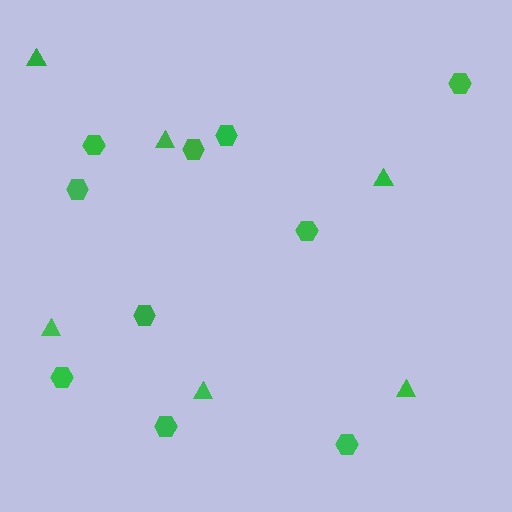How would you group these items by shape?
There are 2 groups: one group of triangles (6) and one group of hexagons (10).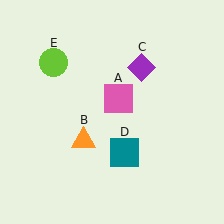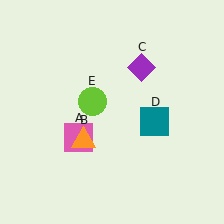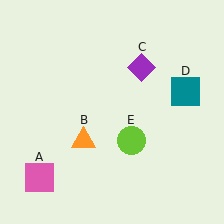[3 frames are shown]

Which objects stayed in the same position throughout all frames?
Orange triangle (object B) and purple diamond (object C) remained stationary.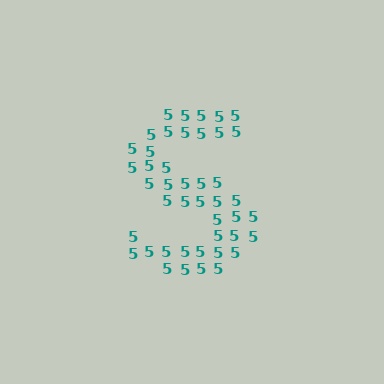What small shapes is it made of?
It is made of small digit 5's.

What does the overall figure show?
The overall figure shows the letter S.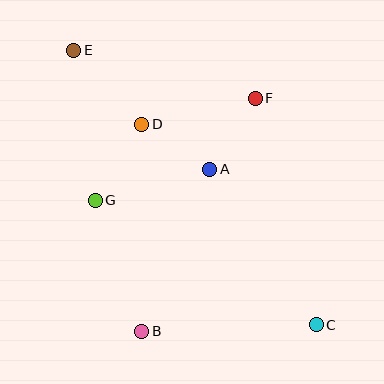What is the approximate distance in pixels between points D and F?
The distance between D and F is approximately 117 pixels.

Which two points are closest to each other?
Points A and D are closest to each other.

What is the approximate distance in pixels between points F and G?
The distance between F and G is approximately 190 pixels.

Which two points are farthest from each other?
Points C and E are farthest from each other.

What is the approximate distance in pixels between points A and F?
The distance between A and F is approximately 85 pixels.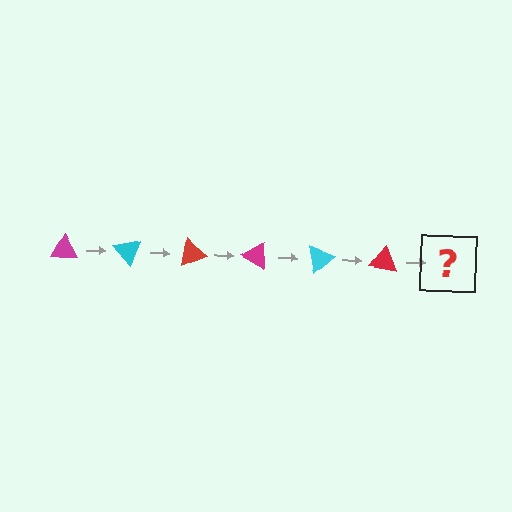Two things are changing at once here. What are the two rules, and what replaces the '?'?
The two rules are that it rotates 50 degrees each step and the color cycles through magenta, cyan, and red. The '?' should be a magenta triangle, rotated 300 degrees from the start.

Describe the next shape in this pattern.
It should be a magenta triangle, rotated 300 degrees from the start.